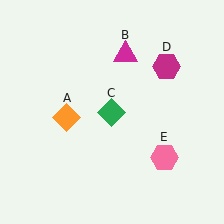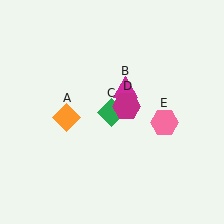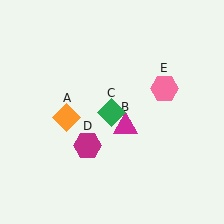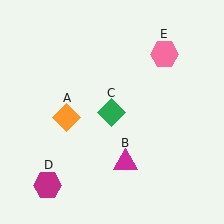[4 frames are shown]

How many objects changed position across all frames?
3 objects changed position: magenta triangle (object B), magenta hexagon (object D), pink hexagon (object E).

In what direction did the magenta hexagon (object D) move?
The magenta hexagon (object D) moved down and to the left.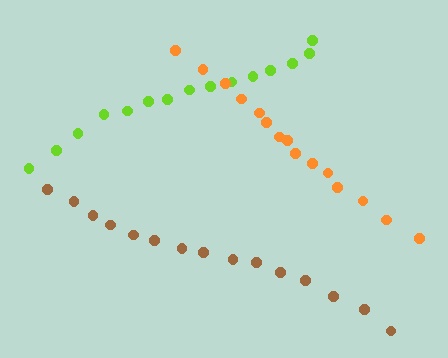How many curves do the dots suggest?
There are 3 distinct paths.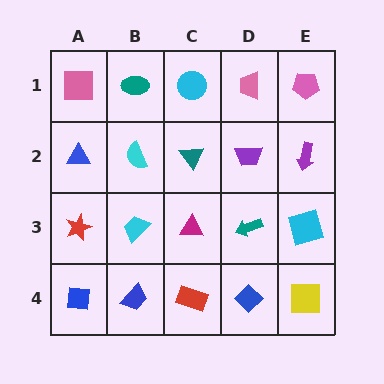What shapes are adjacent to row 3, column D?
A purple trapezoid (row 2, column D), a blue diamond (row 4, column D), a magenta triangle (row 3, column C), a cyan square (row 3, column E).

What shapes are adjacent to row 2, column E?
A pink pentagon (row 1, column E), a cyan square (row 3, column E), a purple trapezoid (row 2, column D).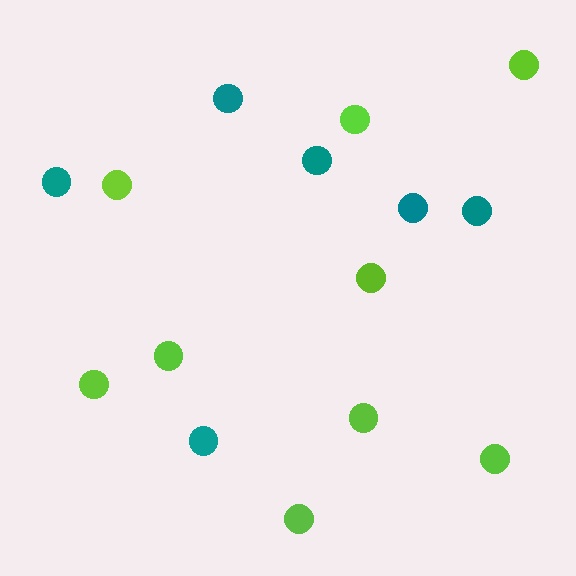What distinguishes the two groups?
There are 2 groups: one group of lime circles (9) and one group of teal circles (6).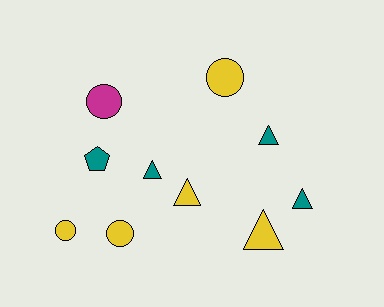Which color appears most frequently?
Yellow, with 5 objects.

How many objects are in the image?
There are 10 objects.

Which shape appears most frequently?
Triangle, with 5 objects.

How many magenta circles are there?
There is 1 magenta circle.